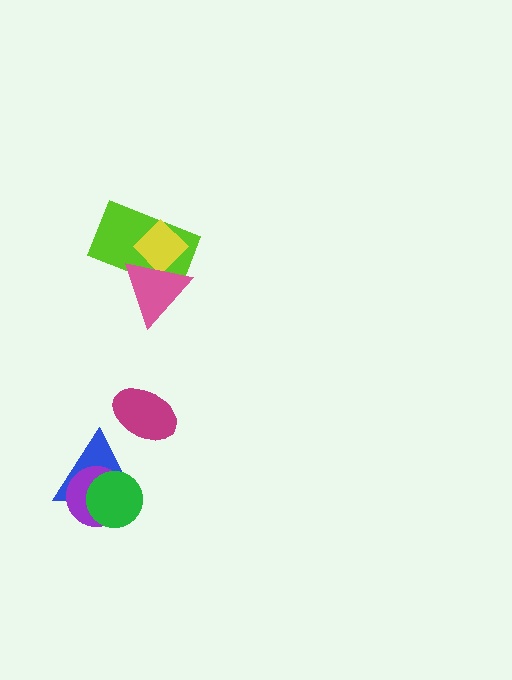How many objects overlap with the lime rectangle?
2 objects overlap with the lime rectangle.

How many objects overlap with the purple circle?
2 objects overlap with the purple circle.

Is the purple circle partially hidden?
Yes, it is partially covered by another shape.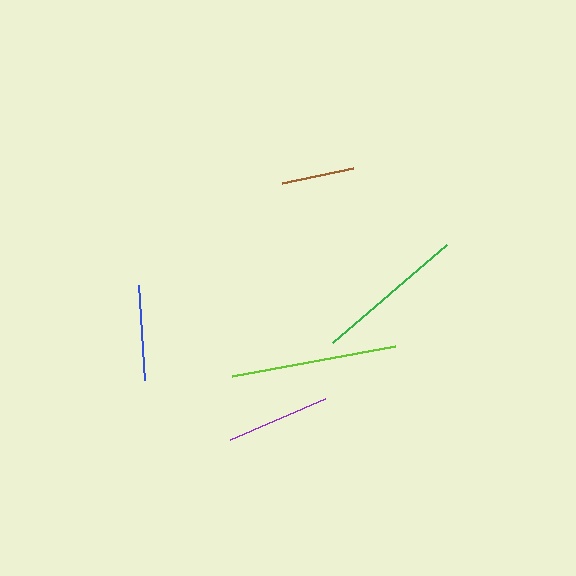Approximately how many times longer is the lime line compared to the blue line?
The lime line is approximately 1.7 times the length of the blue line.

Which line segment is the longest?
The lime line is the longest at approximately 166 pixels.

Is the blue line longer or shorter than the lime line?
The lime line is longer than the blue line.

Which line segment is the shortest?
The brown line is the shortest at approximately 72 pixels.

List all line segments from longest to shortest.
From longest to shortest: lime, green, purple, blue, brown.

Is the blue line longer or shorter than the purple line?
The purple line is longer than the blue line.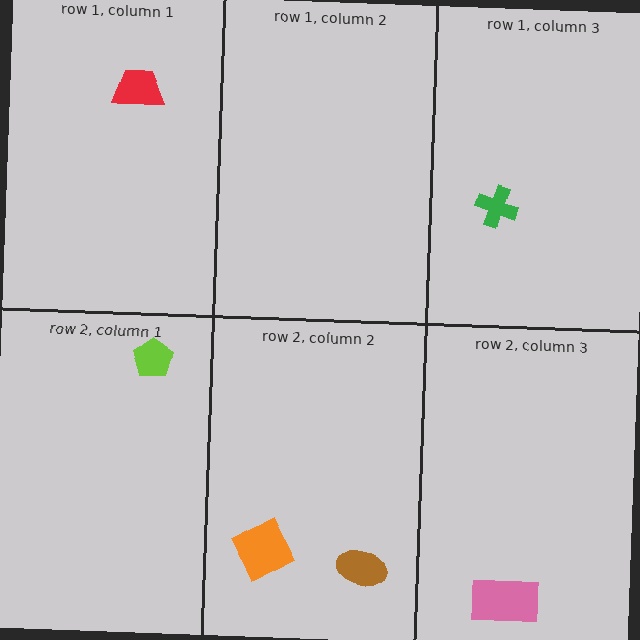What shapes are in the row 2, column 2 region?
The orange diamond, the brown ellipse.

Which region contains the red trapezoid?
The row 1, column 1 region.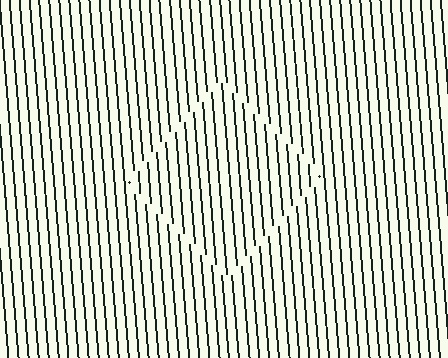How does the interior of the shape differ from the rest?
The interior of the shape contains the same grating, shifted by half a period — the contour is defined by the phase discontinuity where line-ends from the inner and outer gratings abut.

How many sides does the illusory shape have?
4 sides — the line-ends trace a square.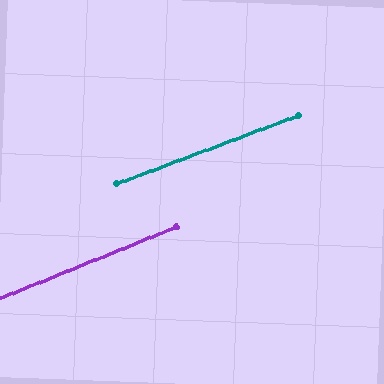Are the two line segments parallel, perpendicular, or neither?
Parallel — their directions differ by only 1.3°.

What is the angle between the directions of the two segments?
Approximately 1 degree.